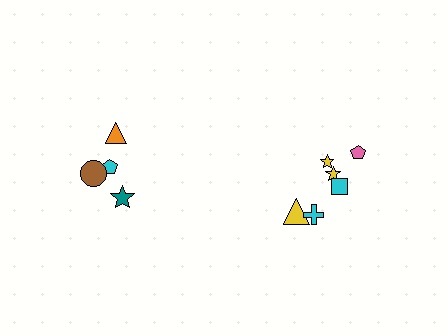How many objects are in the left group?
There are 4 objects.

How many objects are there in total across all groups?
There are 10 objects.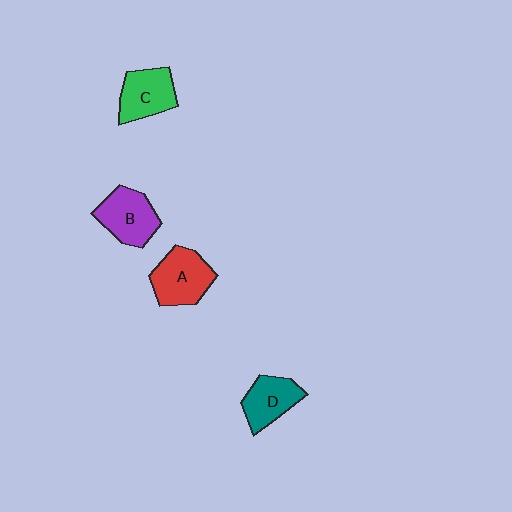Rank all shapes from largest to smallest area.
From largest to smallest: A (red), B (purple), C (green), D (teal).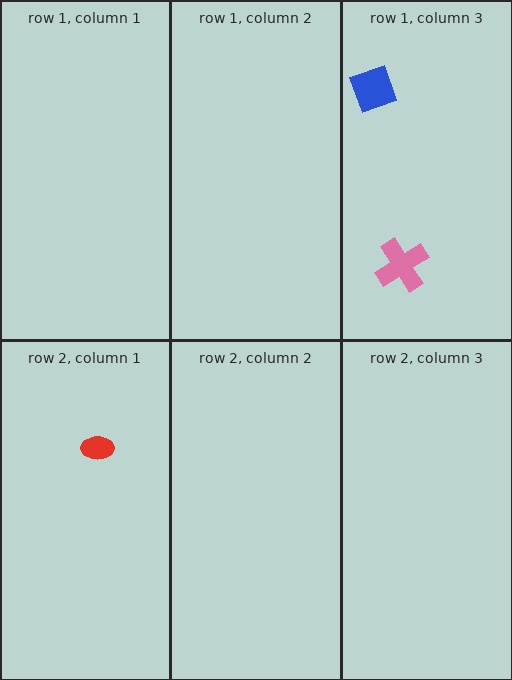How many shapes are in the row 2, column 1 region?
1.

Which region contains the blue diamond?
The row 1, column 3 region.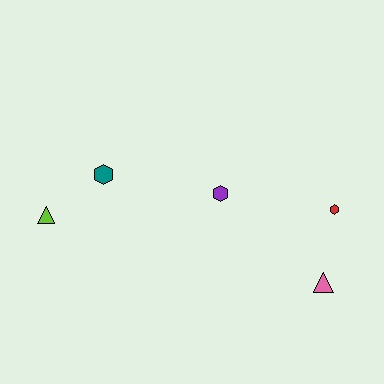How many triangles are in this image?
There are 2 triangles.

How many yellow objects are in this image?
There are no yellow objects.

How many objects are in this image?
There are 5 objects.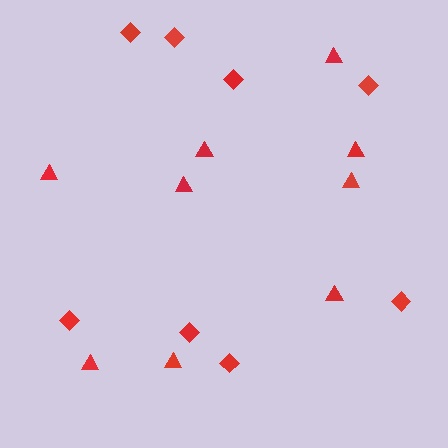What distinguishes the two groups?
There are 2 groups: one group of triangles (9) and one group of diamonds (8).